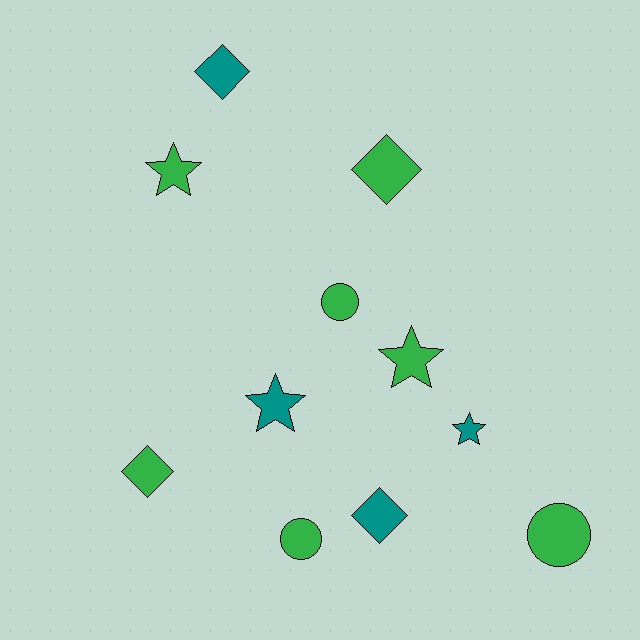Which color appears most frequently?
Green, with 7 objects.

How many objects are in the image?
There are 11 objects.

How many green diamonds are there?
There are 2 green diamonds.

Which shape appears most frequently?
Star, with 4 objects.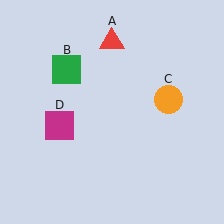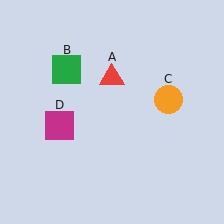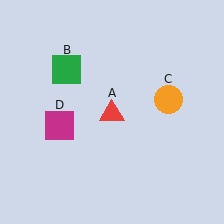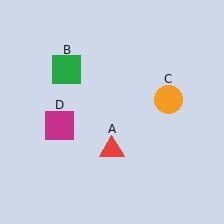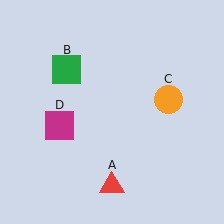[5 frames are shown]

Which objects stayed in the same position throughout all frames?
Green square (object B) and orange circle (object C) and magenta square (object D) remained stationary.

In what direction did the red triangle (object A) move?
The red triangle (object A) moved down.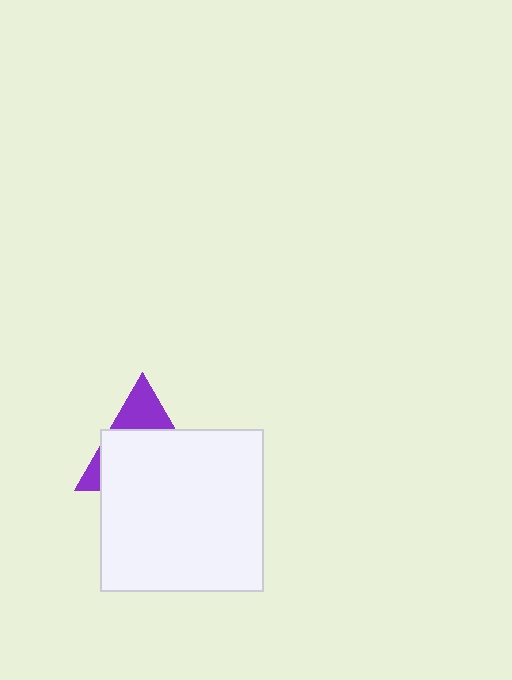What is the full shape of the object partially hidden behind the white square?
The partially hidden object is a purple triangle.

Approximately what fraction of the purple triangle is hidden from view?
Roughly 70% of the purple triangle is hidden behind the white square.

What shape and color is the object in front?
The object in front is a white square.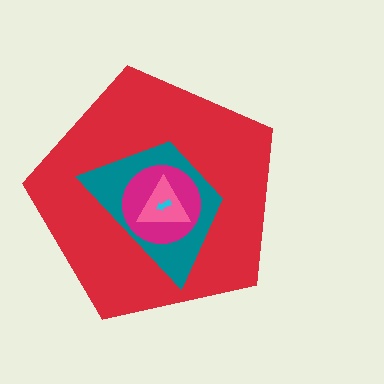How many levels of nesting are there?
5.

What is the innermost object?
The cyan arrow.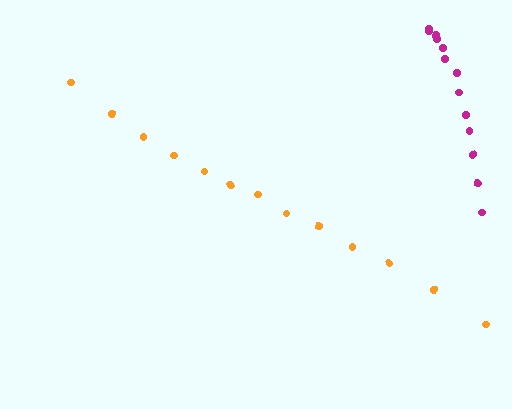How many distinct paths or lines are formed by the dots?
There are 2 distinct paths.